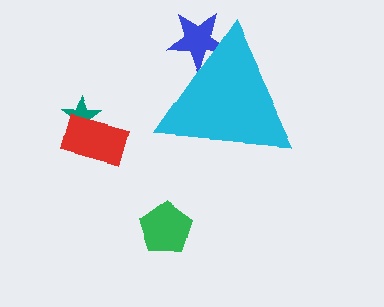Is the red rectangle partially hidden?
No, the red rectangle is fully visible.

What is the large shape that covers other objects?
A cyan triangle.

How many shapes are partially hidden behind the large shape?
1 shape is partially hidden.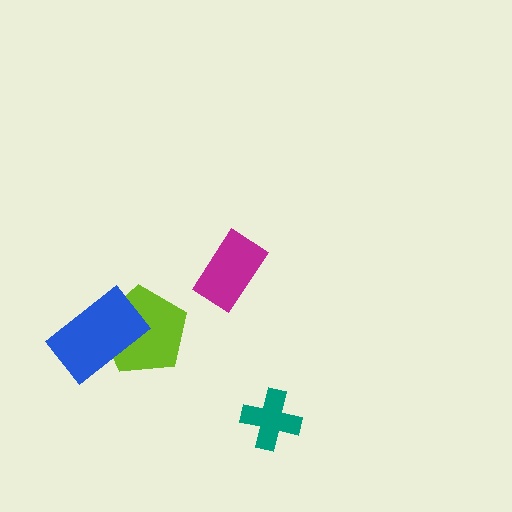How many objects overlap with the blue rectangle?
1 object overlaps with the blue rectangle.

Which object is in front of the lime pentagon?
The blue rectangle is in front of the lime pentagon.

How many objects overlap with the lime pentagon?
1 object overlaps with the lime pentagon.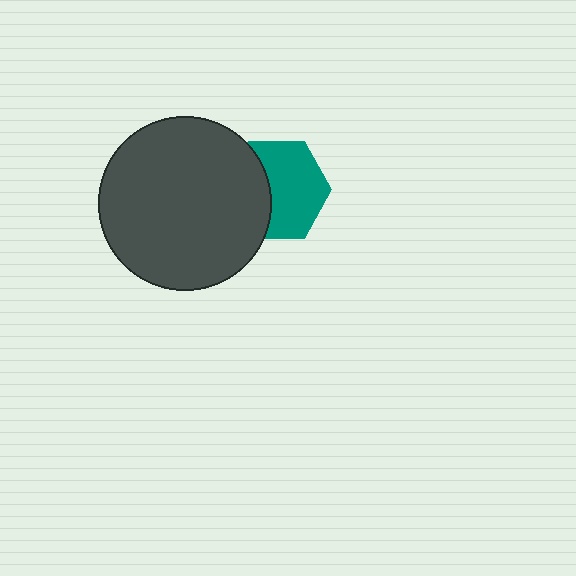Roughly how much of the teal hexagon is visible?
About half of it is visible (roughly 62%).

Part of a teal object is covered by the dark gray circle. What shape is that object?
It is a hexagon.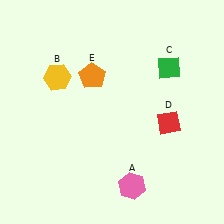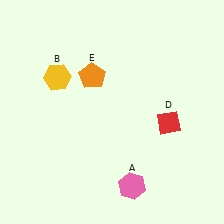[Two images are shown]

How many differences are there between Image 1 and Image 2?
There is 1 difference between the two images.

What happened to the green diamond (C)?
The green diamond (C) was removed in Image 2. It was in the top-right area of Image 1.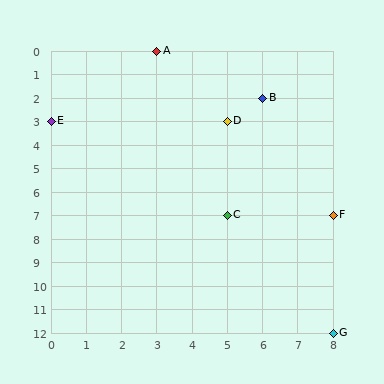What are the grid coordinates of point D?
Point D is at grid coordinates (5, 3).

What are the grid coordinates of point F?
Point F is at grid coordinates (8, 7).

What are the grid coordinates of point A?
Point A is at grid coordinates (3, 0).